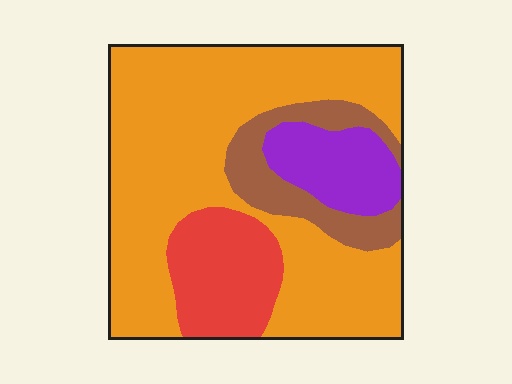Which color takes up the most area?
Orange, at roughly 60%.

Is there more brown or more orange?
Orange.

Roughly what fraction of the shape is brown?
Brown takes up less than a sixth of the shape.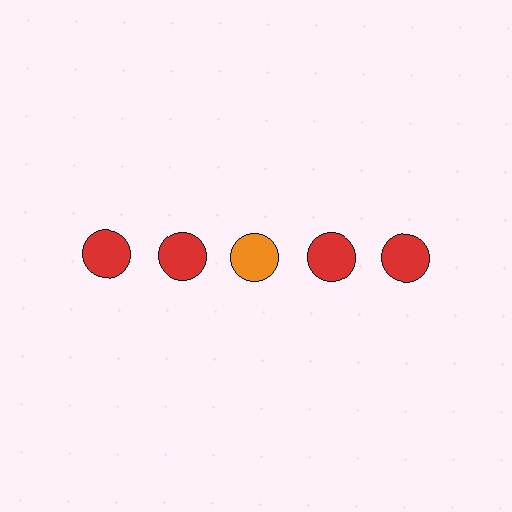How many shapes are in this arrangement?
There are 5 shapes arranged in a grid pattern.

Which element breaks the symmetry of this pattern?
The orange circle in the top row, center column breaks the symmetry. All other shapes are red circles.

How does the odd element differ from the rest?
It has a different color: orange instead of red.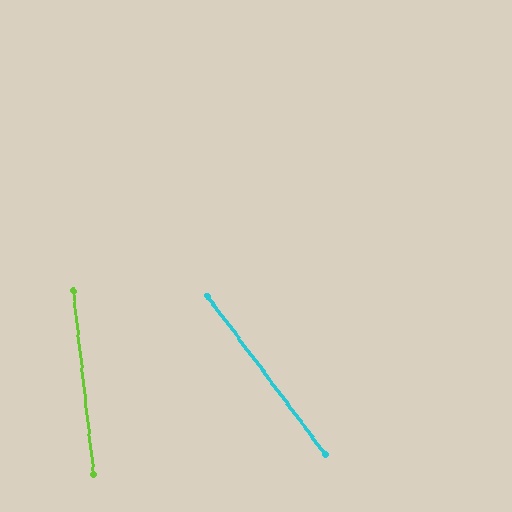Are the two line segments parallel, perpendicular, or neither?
Neither parallel nor perpendicular — they differ by about 30°.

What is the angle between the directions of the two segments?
Approximately 30 degrees.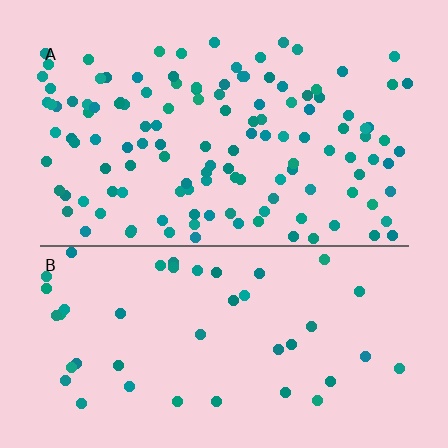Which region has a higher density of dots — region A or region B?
A (the top).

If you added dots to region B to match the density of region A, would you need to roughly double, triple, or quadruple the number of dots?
Approximately triple.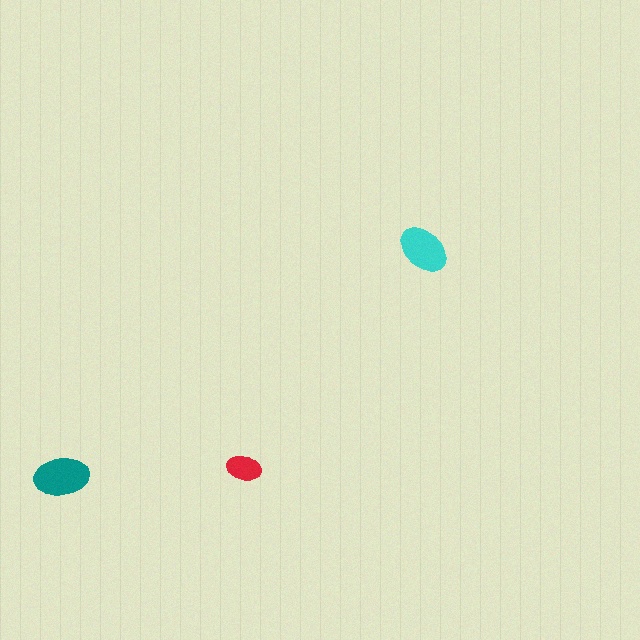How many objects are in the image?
There are 3 objects in the image.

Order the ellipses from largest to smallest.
the teal one, the cyan one, the red one.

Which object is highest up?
The cyan ellipse is topmost.